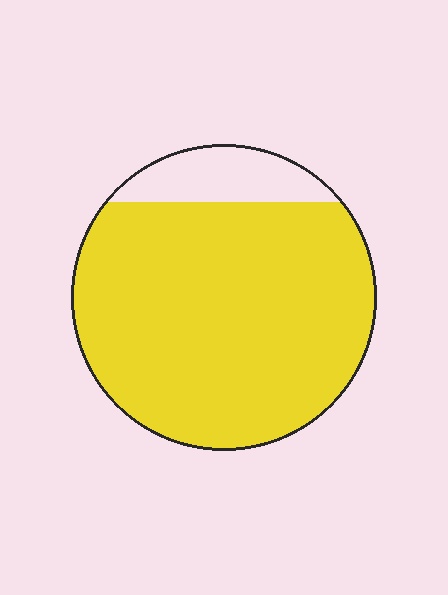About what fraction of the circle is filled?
About seven eighths (7/8).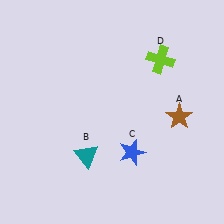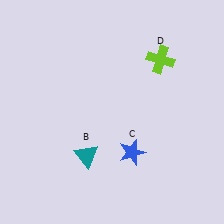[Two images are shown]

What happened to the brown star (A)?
The brown star (A) was removed in Image 2. It was in the bottom-right area of Image 1.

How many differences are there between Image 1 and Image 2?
There is 1 difference between the two images.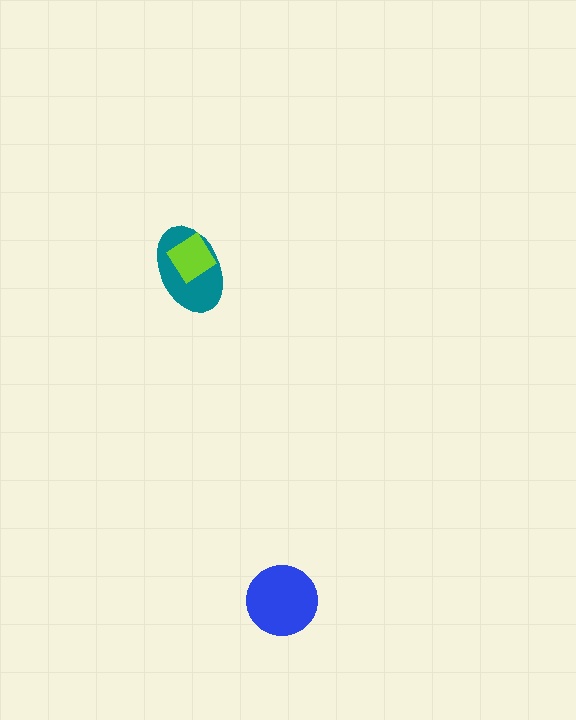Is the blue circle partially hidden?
No, no other shape covers it.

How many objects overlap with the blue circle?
0 objects overlap with the blue circle.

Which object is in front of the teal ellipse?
The lime diamond is in front of the teal ellipse.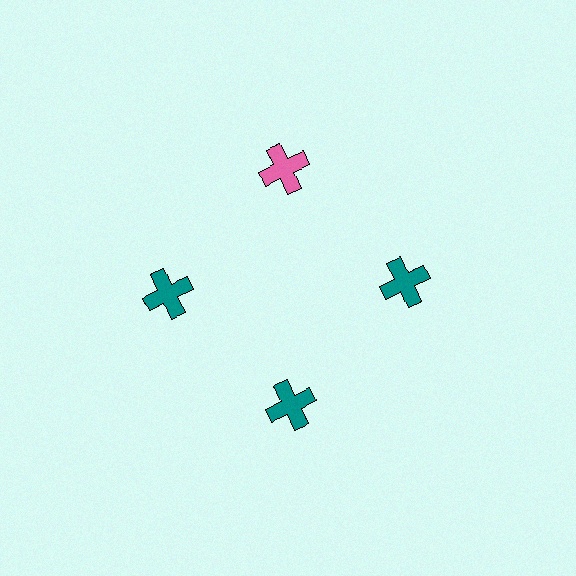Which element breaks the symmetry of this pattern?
The pink cross at roughly the 12 o'clock position breaks the symmetry. All other shapes are teal crosses.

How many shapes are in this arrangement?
There are 4 shapes arranged in a ring pattern.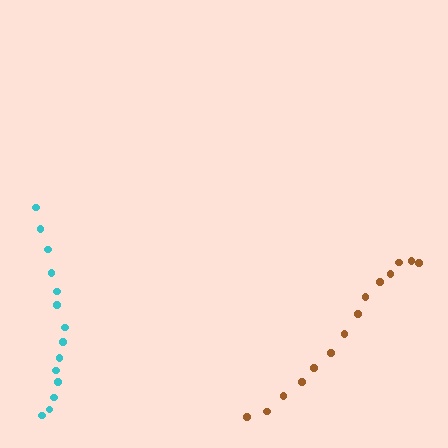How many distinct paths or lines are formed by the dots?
There are 2 distinct paths.